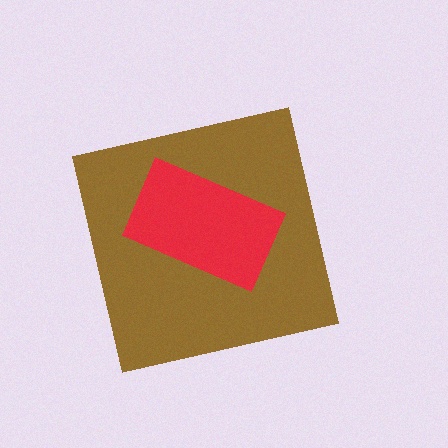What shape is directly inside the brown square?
The red rectangle.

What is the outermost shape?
The brown square.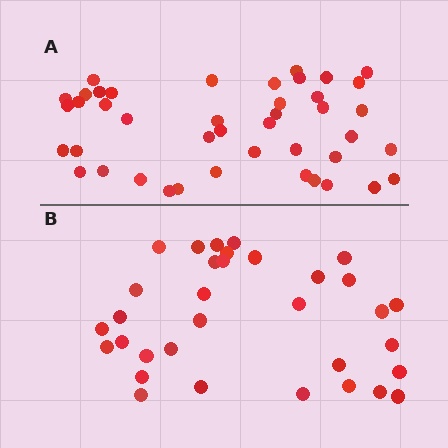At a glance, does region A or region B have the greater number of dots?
Region A (the top region) has more dots.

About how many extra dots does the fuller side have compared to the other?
Region A has roughly 10 or so more dots than region B.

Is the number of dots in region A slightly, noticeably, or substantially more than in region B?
Region A has noticeably more, but not dramatically so. The ratio is roughly 1.3 to 1.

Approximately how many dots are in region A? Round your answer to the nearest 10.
About 40 dots. (The exact count is 43, which rounds to 40.)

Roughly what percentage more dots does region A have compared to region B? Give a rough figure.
About 30% more.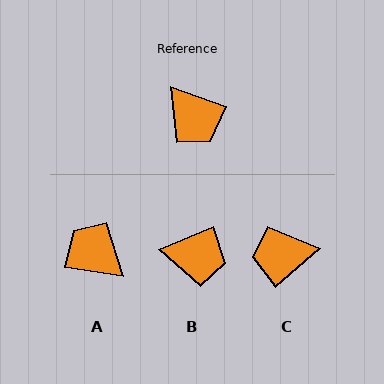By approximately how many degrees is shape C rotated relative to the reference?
Approximately 119 degrees clockwise.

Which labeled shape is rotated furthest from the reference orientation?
A, about 169 degrees away.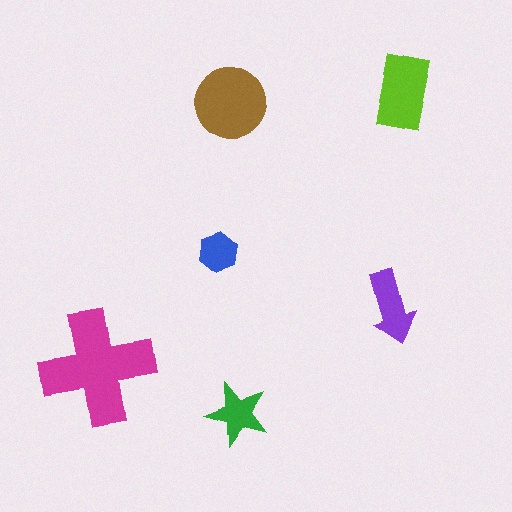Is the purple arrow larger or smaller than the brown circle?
Smaller.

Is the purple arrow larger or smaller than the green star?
Larger.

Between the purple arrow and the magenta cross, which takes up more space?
The magenta cross.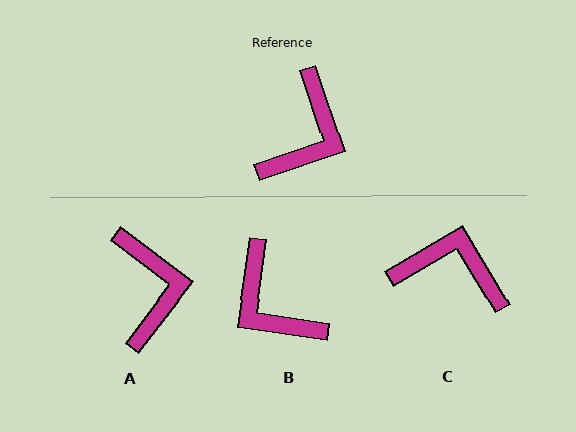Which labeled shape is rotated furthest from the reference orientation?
B, about 117 degrees away.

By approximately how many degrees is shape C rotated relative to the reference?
Approximately 102 degrees counter-clockwise.